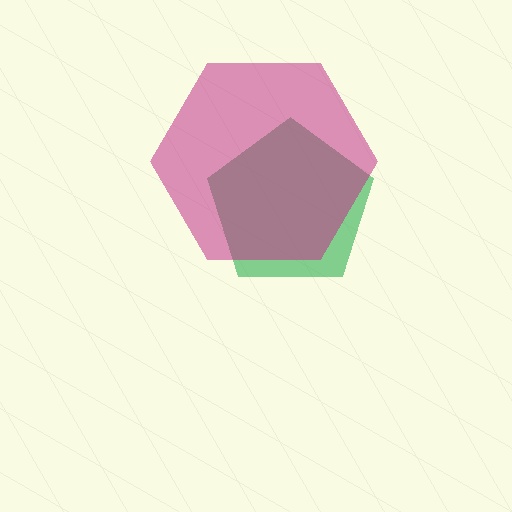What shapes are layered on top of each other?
The layered shapes are: a green pentagon, a magenta hexagon.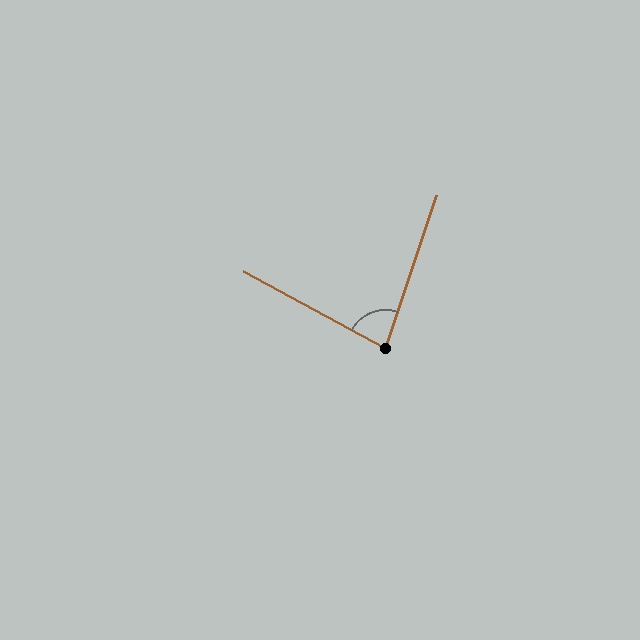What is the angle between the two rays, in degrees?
Approximately 80 degrees.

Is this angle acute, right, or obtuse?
It is acute.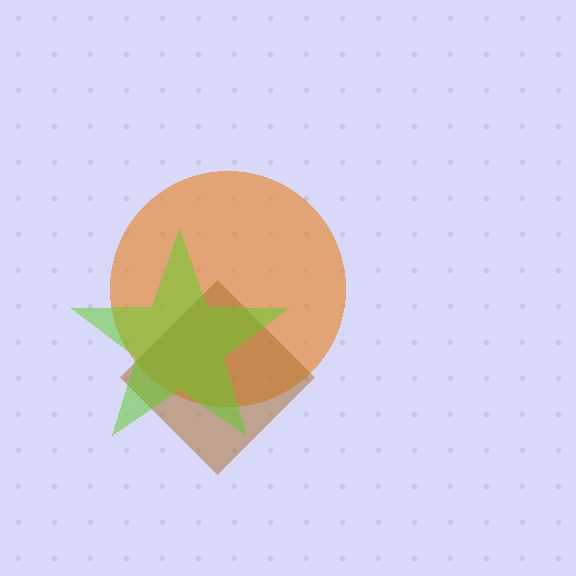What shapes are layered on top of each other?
The layered shapes are: an orange circle, a brown diamond, a lime star.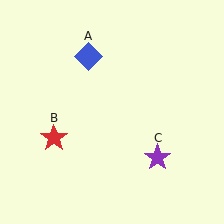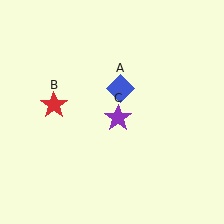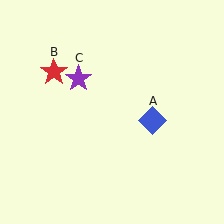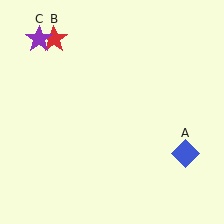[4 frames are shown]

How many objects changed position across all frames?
3 objects changed position: blue diamond (object A), red star (object B), purple star (object C).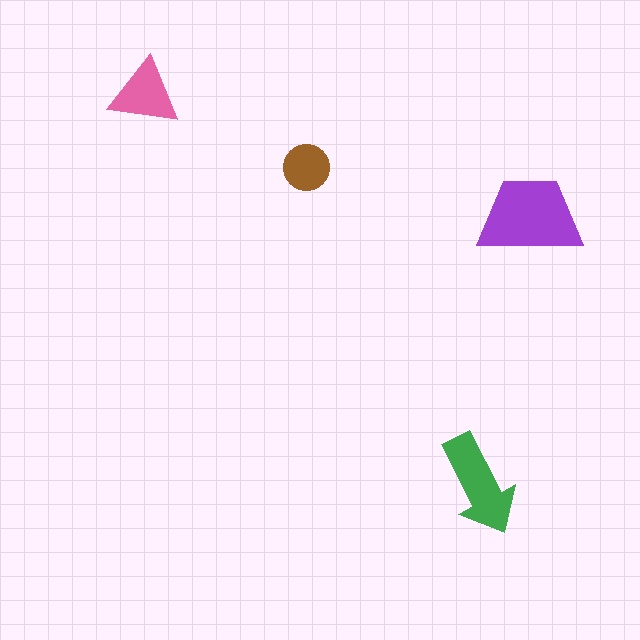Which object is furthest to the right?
The purple trapezoid is rightmost.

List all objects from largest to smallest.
The purple trapezoid, the green arrow, the pink triangle, the brown circle.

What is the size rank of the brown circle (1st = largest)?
4th.